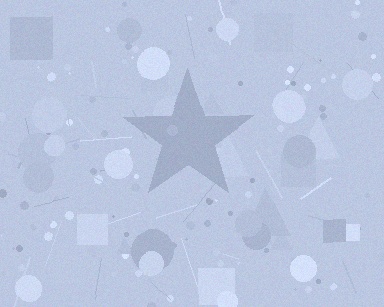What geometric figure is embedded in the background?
A star is embedded in the background.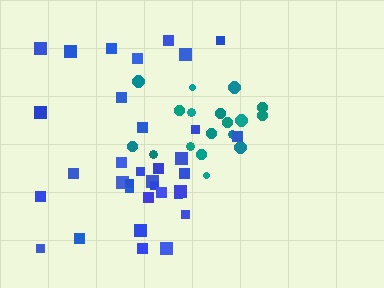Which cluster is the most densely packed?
Teal.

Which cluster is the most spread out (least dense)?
Blue.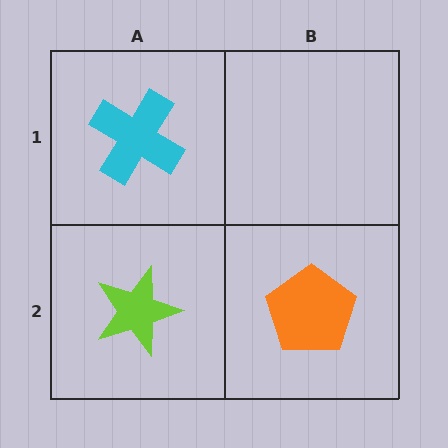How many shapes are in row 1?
1 shape.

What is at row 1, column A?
A cyan cross.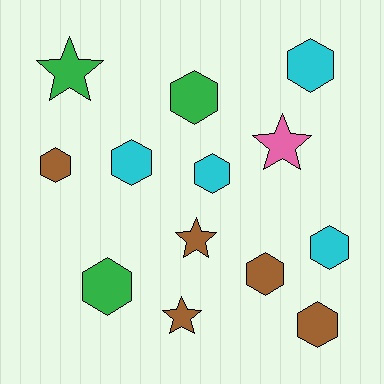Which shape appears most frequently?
Hexagon, with 9 objects.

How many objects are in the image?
There are 13 objects.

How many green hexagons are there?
There are 2 green hexagons.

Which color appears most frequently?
Brown, with 5 objects.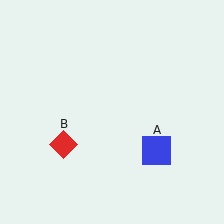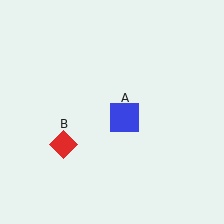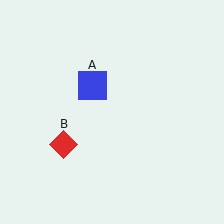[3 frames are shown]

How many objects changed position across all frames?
1 object changed position: blue square (object A).